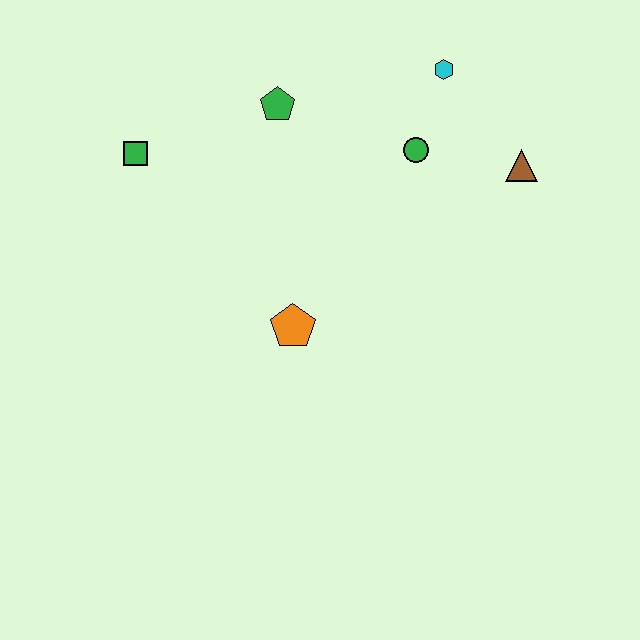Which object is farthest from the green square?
The brown triangle is farthest from the green square.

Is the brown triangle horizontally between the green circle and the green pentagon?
No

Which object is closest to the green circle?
The cyan hexagon is closest to the green circle.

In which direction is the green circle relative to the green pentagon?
The green circle is to the right of the green pentagon.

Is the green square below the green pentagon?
Yes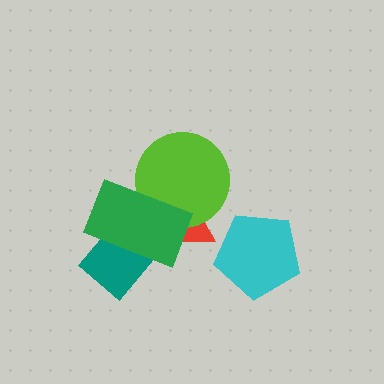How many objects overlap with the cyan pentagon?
0 objects overlap with the cyan pentagon.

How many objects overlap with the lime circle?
2 objects overlap with the lime circle.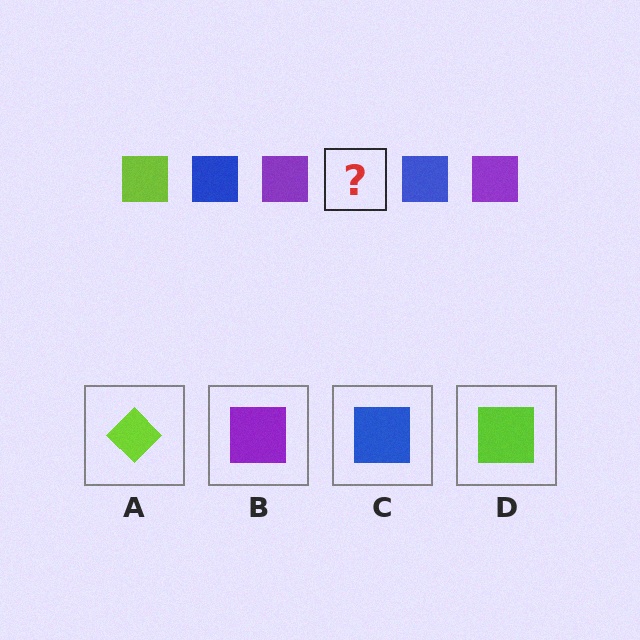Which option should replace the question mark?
Option D.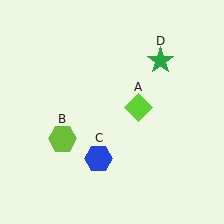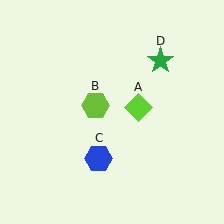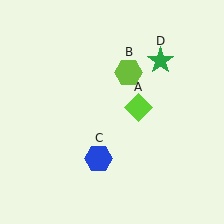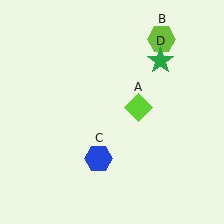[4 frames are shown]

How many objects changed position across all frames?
1 object changed position: lime hexagon (object B).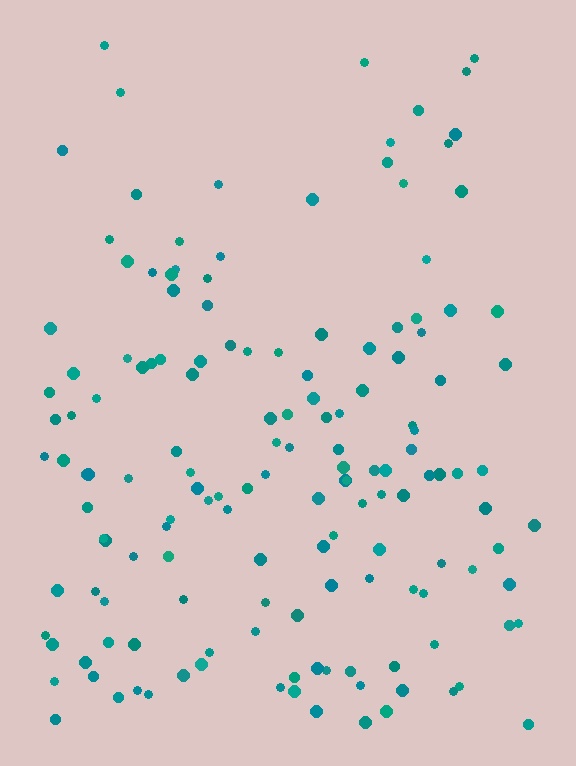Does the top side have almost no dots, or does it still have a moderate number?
Still a moderate number, just noticeably fewer than the bottom.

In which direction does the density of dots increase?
From top to bottom, with the bottom side densest.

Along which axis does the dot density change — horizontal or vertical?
Vertical.